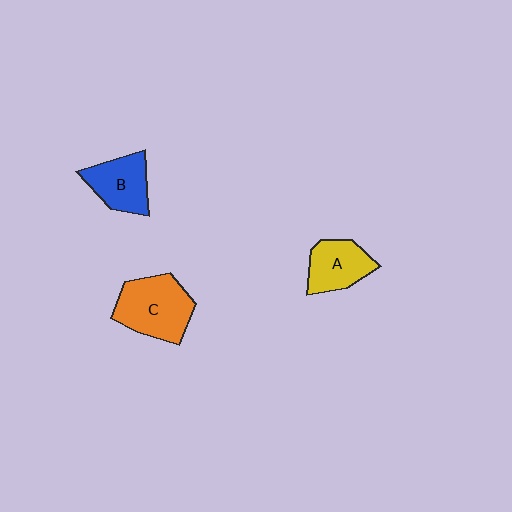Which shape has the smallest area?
Shape A (yellow).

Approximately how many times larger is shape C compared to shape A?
Approximately 1.4 times.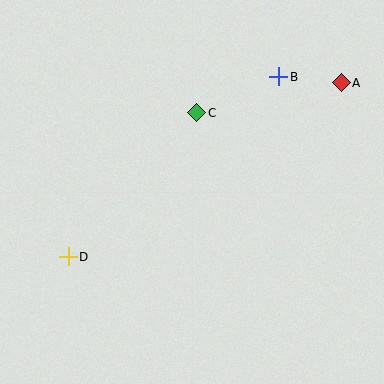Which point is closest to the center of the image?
Point C at (197, 113) is closest to the center.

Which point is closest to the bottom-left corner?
Point D is closest to the bottom-left corner.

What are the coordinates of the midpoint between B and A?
The midpoint between B and A is at (310, 80).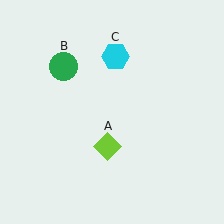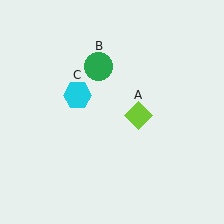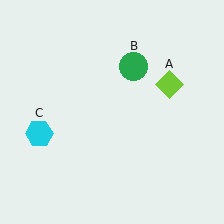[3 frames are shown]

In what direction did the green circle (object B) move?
The green circle (object B) moved right.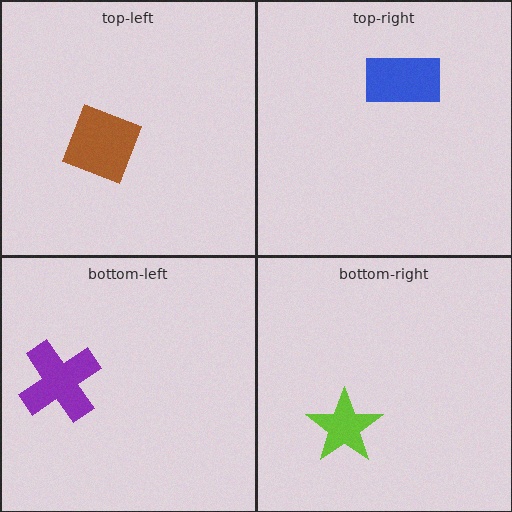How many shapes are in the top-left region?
1.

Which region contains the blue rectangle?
The top-right region.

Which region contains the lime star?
The bottom-right region.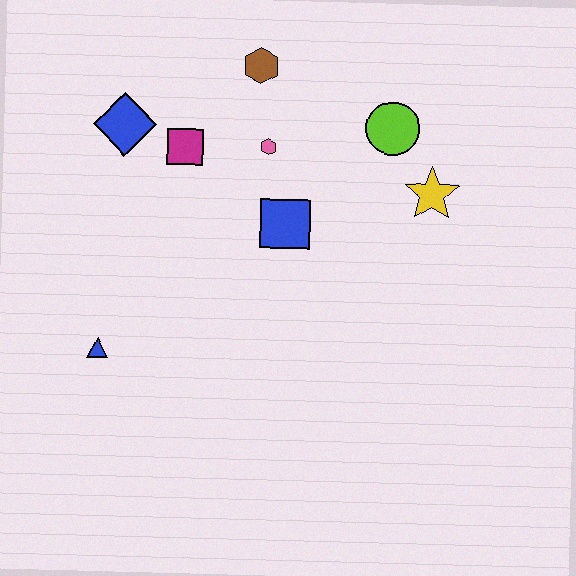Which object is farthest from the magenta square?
The yellow star is farthest from the magenta square.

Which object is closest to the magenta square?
The blue diamond is closest to the magenta square.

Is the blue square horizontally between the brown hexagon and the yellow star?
Yes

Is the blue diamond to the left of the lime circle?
Yes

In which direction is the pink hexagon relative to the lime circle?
The pink hexagon is to the left of the lime circle.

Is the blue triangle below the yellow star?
Yes